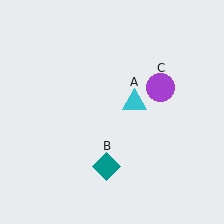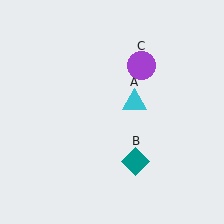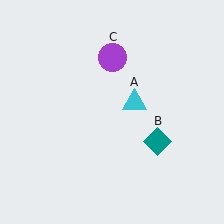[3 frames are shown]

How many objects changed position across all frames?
2 objects changed position: teal diamond (object B), purple circle (object C).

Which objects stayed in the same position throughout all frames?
Cyan triangle (object A) remained stationary.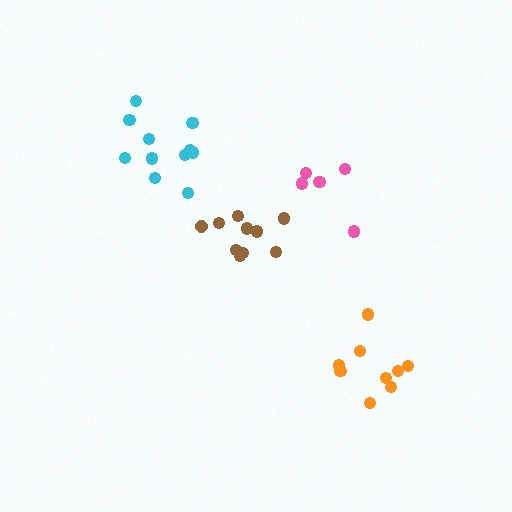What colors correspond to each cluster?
The clusters are colored: pink, brown, cyan, orange.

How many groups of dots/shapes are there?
There are 4 groups.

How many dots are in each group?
Group 1: 5 dots, Group 2: 10 dots, Group 3: 11 dots, Group 4: 9 dots (35 total).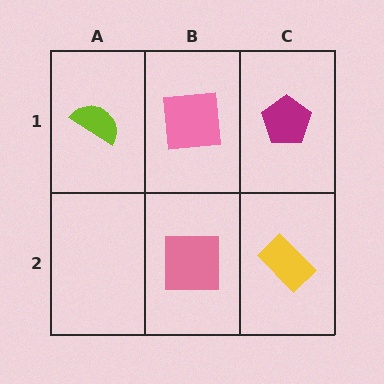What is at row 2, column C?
A yellow rectangle.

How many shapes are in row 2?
2 shapes.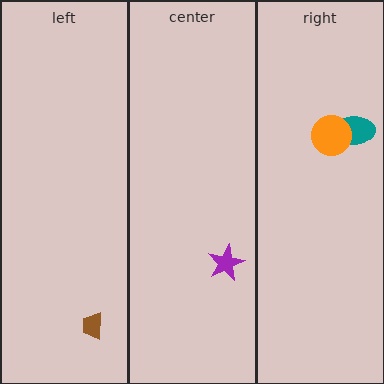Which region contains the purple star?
The center region.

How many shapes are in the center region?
1.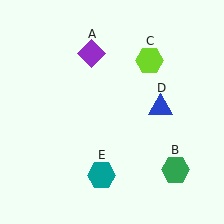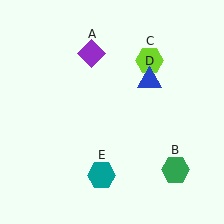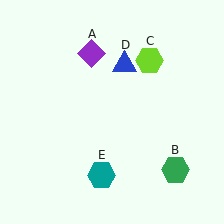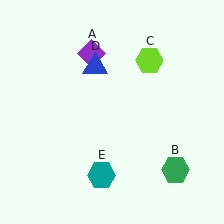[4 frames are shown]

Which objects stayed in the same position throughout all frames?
Purple diamond (object A) and green hexagon (object B) and lime hexagon (object C) and teal hexagon (object E) remained stationary.